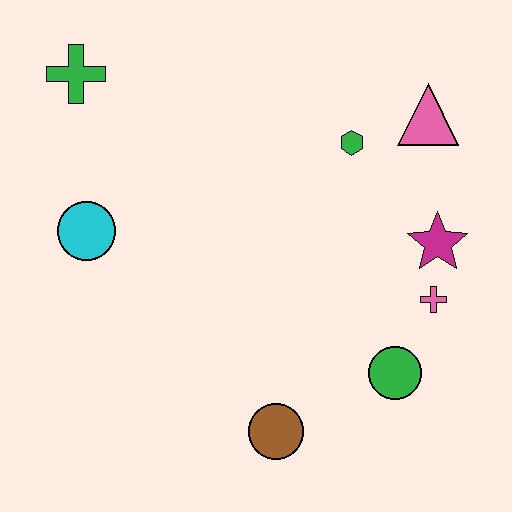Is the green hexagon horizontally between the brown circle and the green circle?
Yes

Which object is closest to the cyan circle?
The green cross is closest to the cyan circle.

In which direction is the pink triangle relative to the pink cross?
The pink triangle is above the pink cross.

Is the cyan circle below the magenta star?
No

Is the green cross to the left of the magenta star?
Yes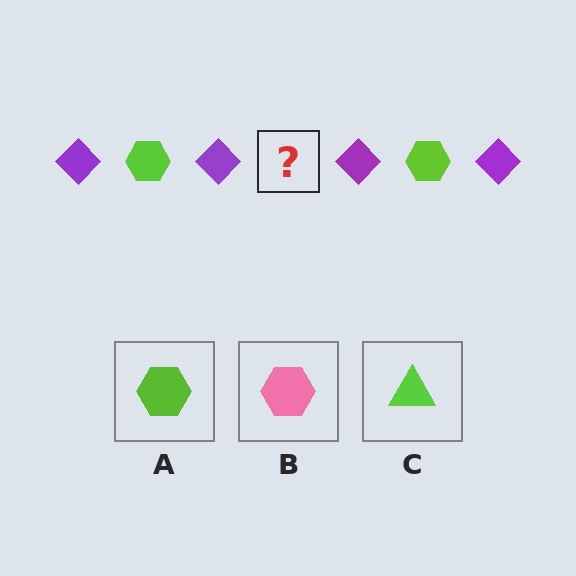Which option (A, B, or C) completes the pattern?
A.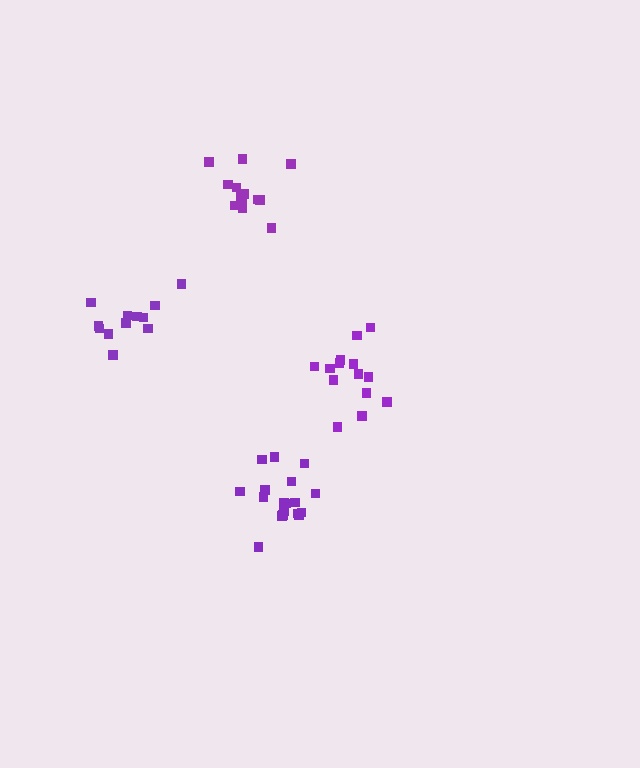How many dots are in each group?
Group 1: 18 dots, Group 2: 12 dots, Group 3: 13 dots, Group 4: 14 dots (57 total).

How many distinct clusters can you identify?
There are 4 distinct clusters.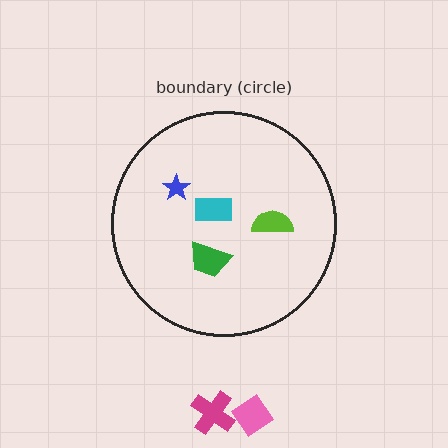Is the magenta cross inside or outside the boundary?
Outside.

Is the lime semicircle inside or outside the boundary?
Inside.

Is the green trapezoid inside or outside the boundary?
Inside.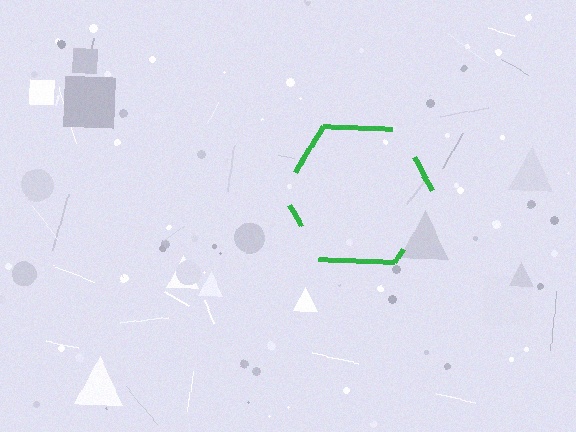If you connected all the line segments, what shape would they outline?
They would outline a hexagon.